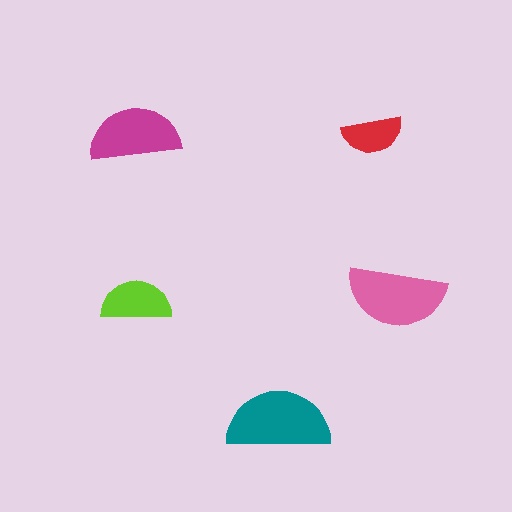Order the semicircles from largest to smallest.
the teal one, the pink one, the magenta one, the lime one, the red one.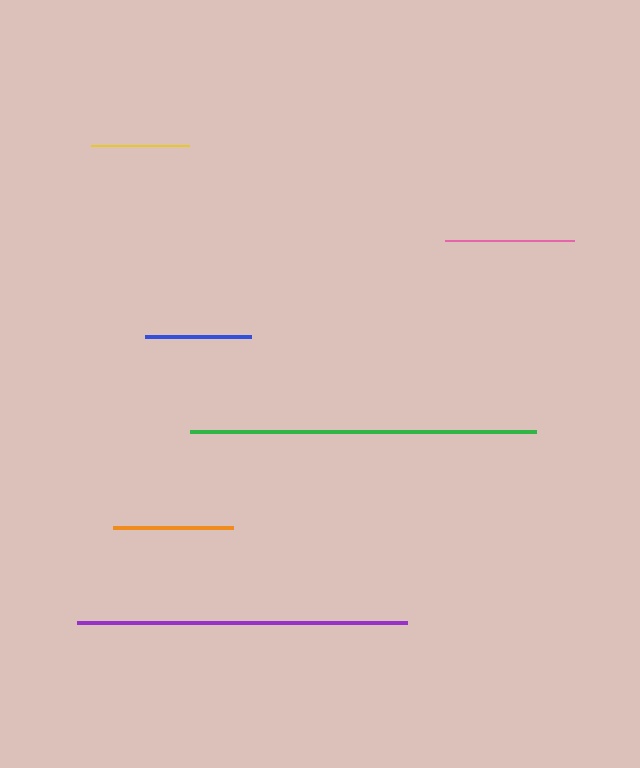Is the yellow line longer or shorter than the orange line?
The orange line is longer than the yellow line.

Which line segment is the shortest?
The yellow line is the shortest at approximately 98 pixels.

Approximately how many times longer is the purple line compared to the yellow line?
The purple line is approximately 3.4 times the length of the yellow line.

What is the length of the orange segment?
The orange segment is approximately 120 pixels long.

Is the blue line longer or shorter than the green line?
The green line is longer than the blue line.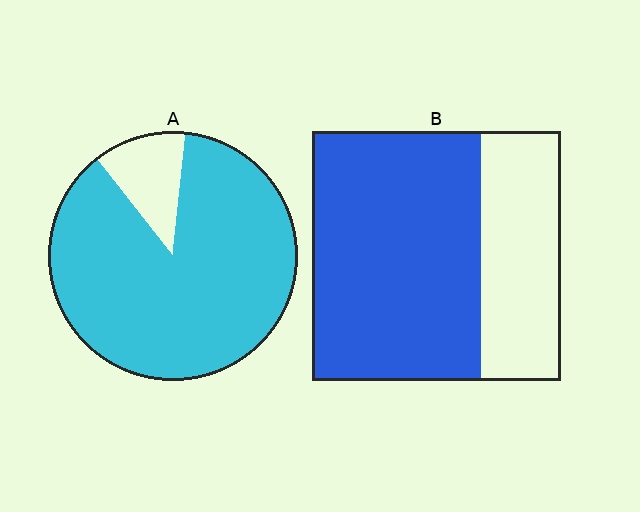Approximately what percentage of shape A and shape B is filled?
A is approximately 90% and B is approximately 70%.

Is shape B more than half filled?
Yes.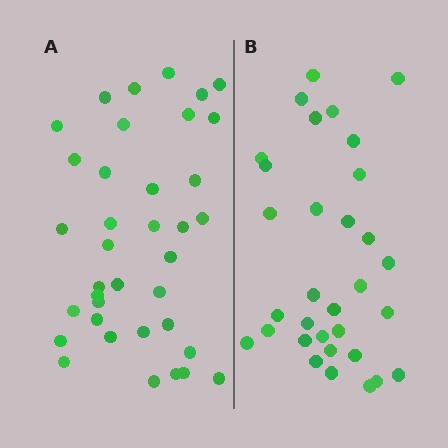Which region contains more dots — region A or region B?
Region A (the left region) has more dots.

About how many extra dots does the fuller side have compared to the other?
Region A has about 5 more dots than region B.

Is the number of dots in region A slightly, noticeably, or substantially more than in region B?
Region A has only slightly more — the two regions are fairly close. The ratio is roughly 1.2 to 1.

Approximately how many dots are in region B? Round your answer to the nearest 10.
About 30 dots. (The exact count is 32, which rounds to 30.)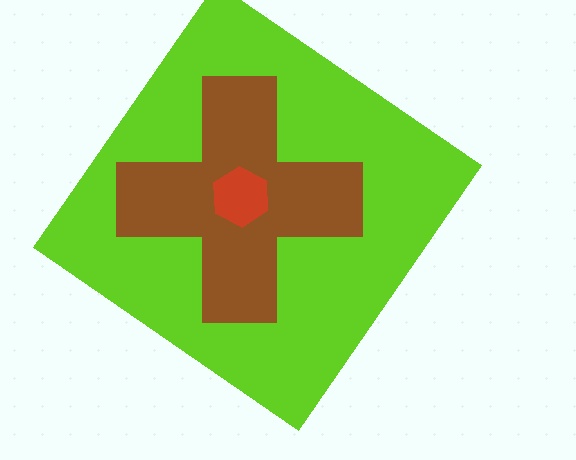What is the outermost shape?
The lime diamond.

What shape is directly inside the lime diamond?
The brown cross.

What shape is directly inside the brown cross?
The red hexagon.